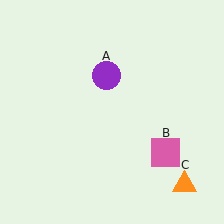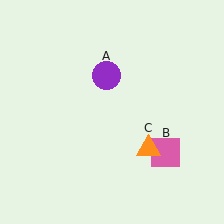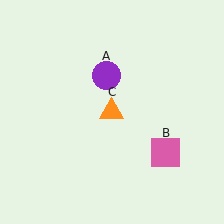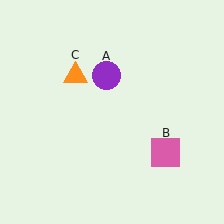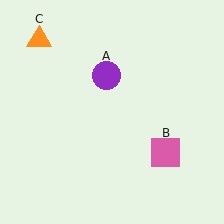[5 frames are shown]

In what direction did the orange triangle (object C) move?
The orange triangle (object C) moved up and to the left.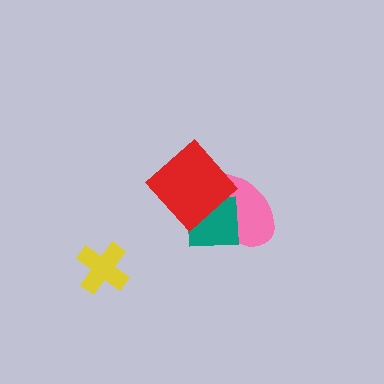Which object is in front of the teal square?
The red diamond is in front of the teal square.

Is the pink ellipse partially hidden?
Yes, it is partially covered by another shape.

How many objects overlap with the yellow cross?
0 objects overlap with the yellow cross.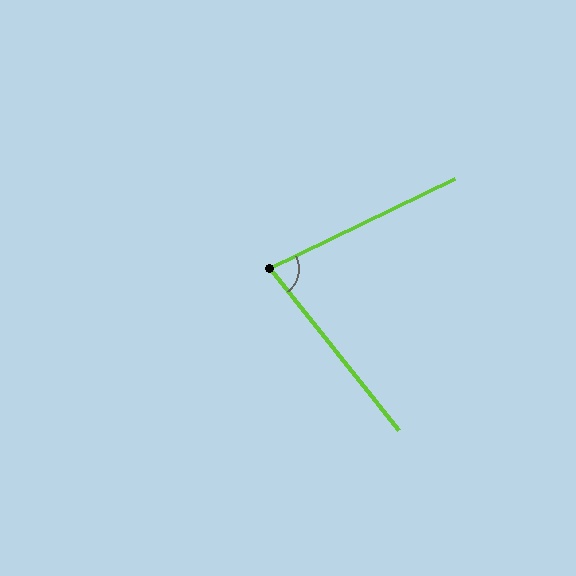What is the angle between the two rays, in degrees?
Approximately 77 degrees.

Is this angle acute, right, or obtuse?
It is acute.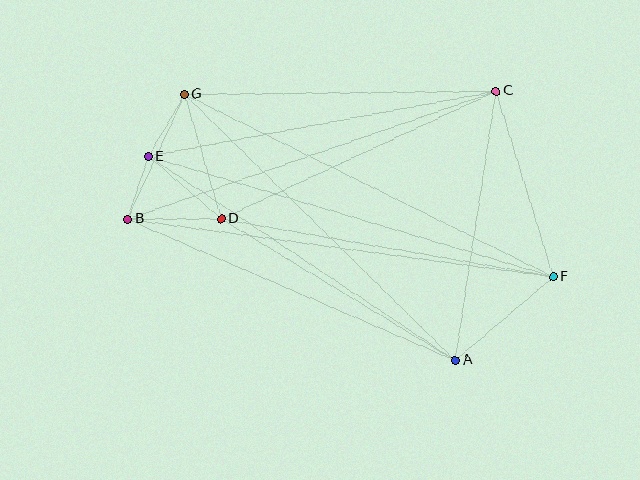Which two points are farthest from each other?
Points B and F are farthest from each other.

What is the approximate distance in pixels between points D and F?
The distance between D and F is approximately 337 pixels.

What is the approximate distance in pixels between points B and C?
The distance between B and C is approximately 390 pixels.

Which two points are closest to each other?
Points B and E are closest to each other.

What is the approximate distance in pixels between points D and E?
The distance between D and E is approximately 96 pixels.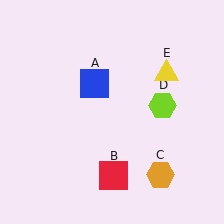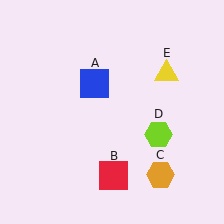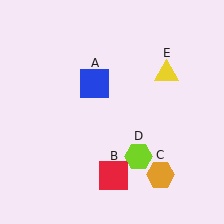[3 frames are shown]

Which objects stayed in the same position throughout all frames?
Blue square (object A) and red square (object B) and orange hexagon (object C) and yellow triangle (object E) remained stationary.